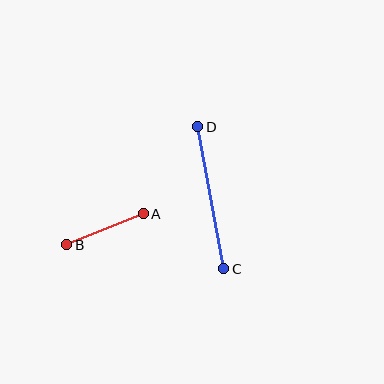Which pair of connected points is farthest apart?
Points C and D are farthest apart.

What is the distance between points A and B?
The distance is approximately 82 pixels.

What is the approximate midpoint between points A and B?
The midpoint is at approximately (105, 229) pixels.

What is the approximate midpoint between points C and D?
The midpoint is at approximately (211, 198) pixels.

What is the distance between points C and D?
The distance is approximately 144 pixels.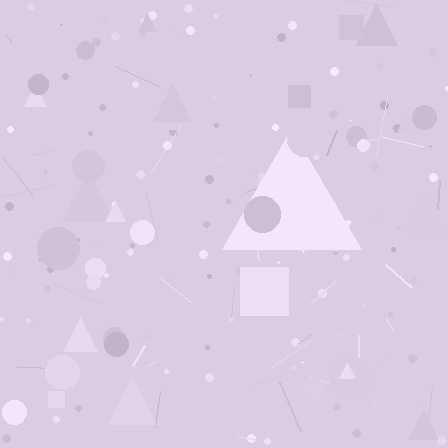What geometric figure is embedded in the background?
A triangle is embedded in the background.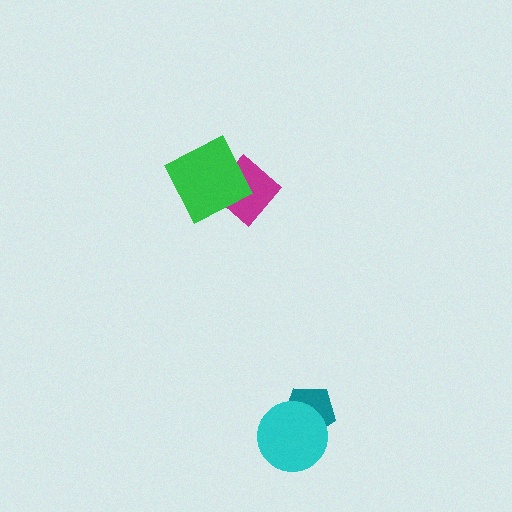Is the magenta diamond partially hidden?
Yes, it is partially covered by another shape.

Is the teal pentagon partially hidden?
Yes, it is partially covered by another shape.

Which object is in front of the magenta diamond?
The green diamond is in front of the magenta diamond.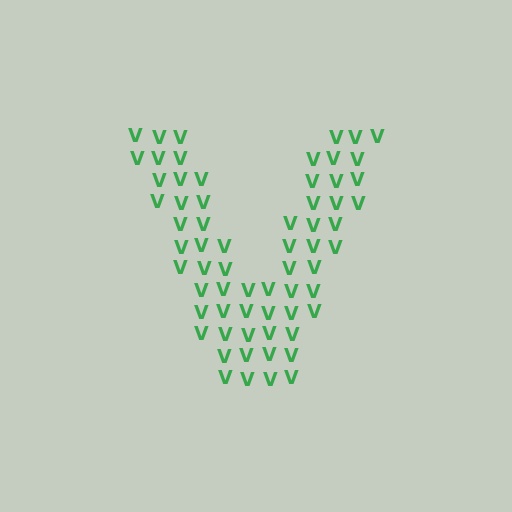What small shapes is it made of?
It is made of small letter V's.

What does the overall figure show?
The overall figure shows the letter V.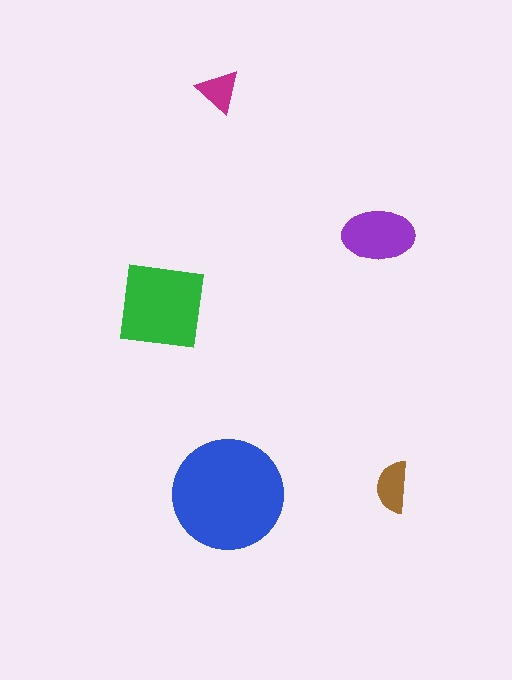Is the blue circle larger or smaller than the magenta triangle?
Larger.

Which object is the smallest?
The magenta triangle.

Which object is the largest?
The blue circle.